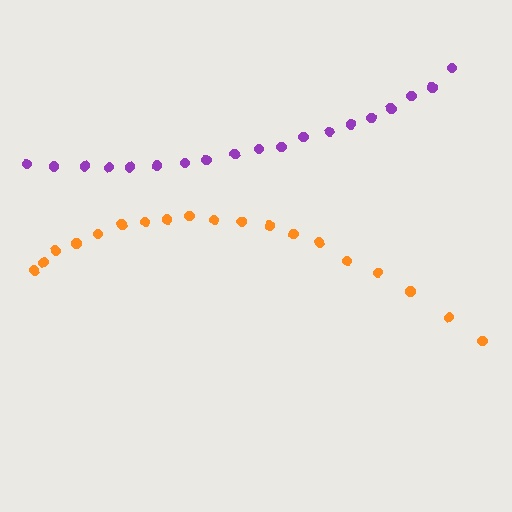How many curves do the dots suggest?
There are 2 distinct paths.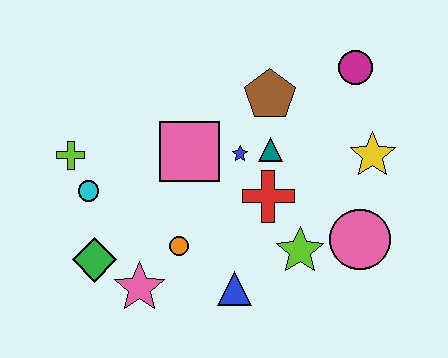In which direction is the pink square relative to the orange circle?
The pink square is above the orange circle.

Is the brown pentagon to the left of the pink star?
No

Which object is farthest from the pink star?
The magenta circle is farthest from the pink star.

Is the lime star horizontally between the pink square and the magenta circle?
Yes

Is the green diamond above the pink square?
No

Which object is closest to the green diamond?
The pink star is closest to the green diamond.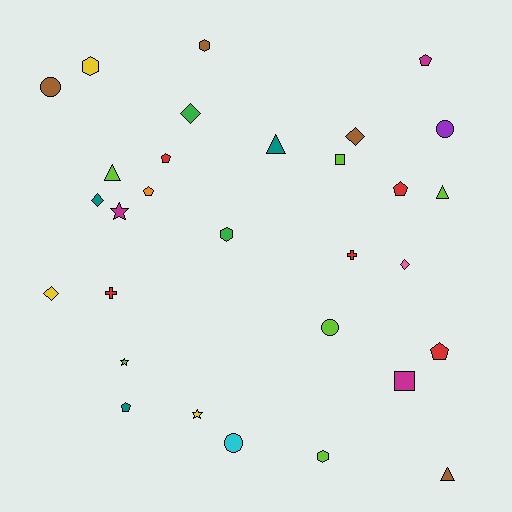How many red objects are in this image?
There are 5 red objects.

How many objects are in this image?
There are 30 objects.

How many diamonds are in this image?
There are 5 diamonds.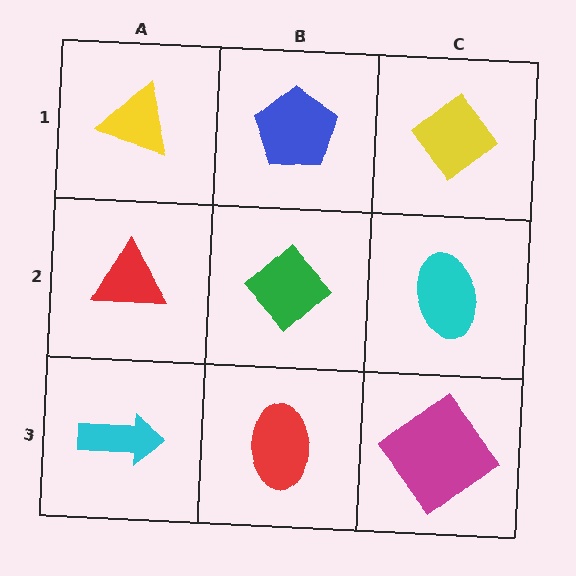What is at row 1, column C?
A yellow diamond.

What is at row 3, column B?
A red ellipse.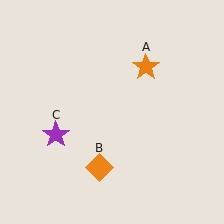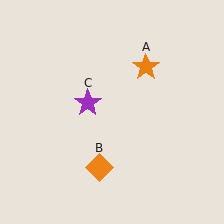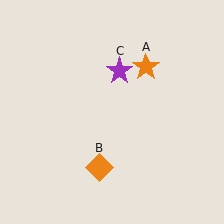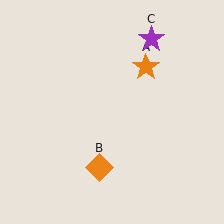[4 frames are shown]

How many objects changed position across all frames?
1 object changed position: purple star (object C).